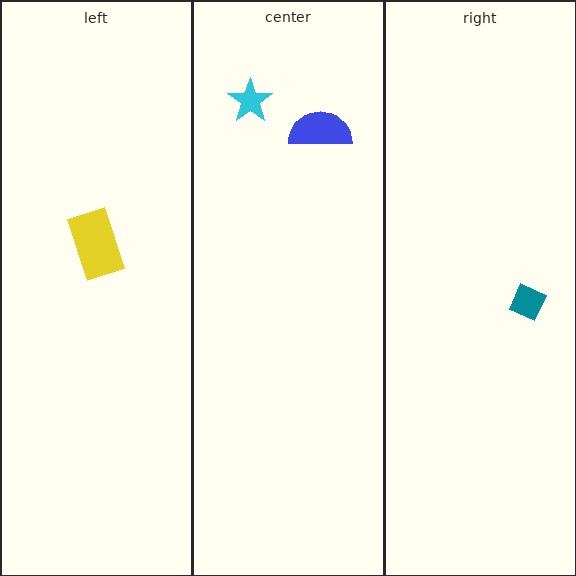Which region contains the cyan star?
The center region.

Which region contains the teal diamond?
The right region.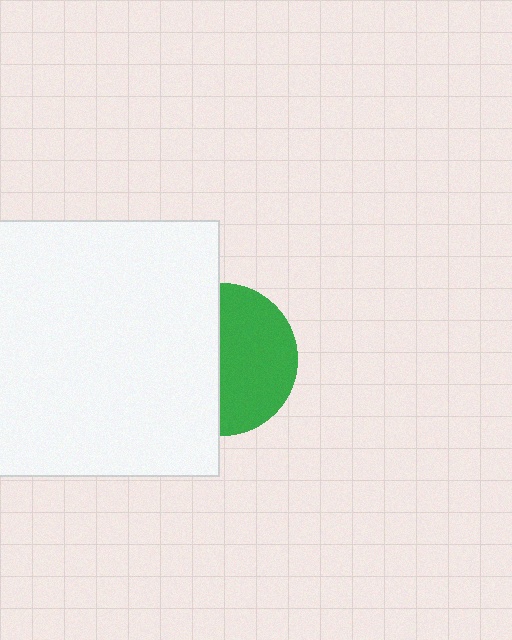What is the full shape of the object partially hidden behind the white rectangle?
The partially hidden object is a green circle.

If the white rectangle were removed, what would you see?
You would see the complete green circle.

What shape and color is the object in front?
The object in front is a white rectangle.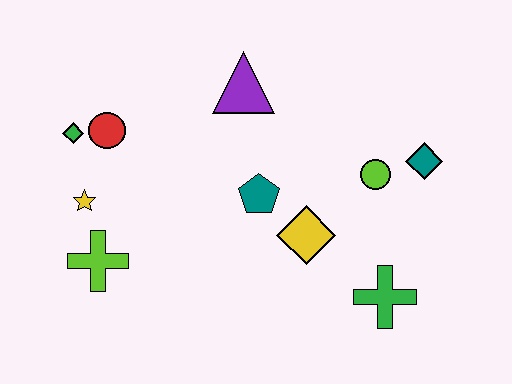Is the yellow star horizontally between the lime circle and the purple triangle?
No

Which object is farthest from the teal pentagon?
The green diamond is farthest from the teal pentagon.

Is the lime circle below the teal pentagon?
No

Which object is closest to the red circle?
The green diamond is closest to the red circle.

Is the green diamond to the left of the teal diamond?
Yes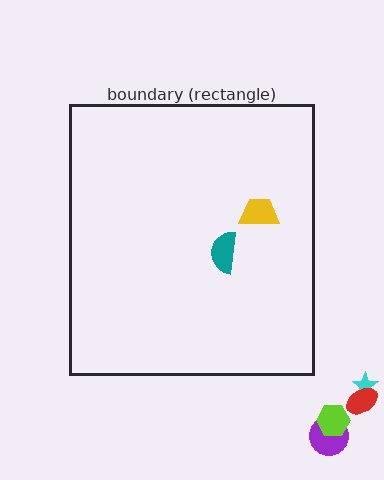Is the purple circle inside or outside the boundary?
Outside.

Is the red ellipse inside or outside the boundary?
Outside.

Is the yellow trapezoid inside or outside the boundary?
Inside.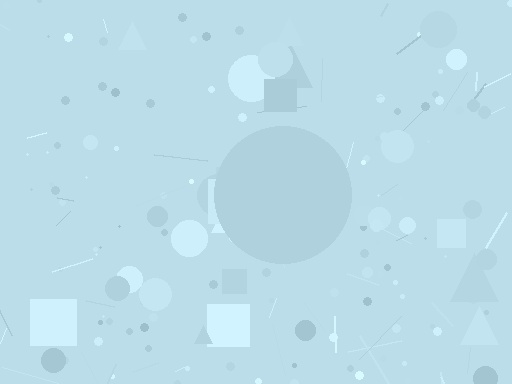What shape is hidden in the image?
A circle is hidden in the image.